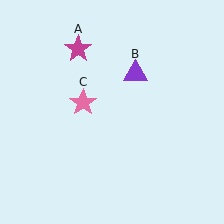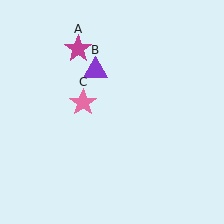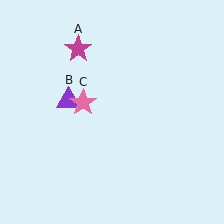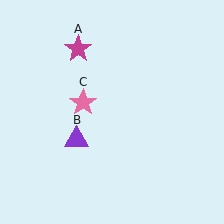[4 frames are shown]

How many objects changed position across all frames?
1 object changed position: purple triangle (object B).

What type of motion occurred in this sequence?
The purple triangle (object B) rotated counterclockwise around the center of the scene.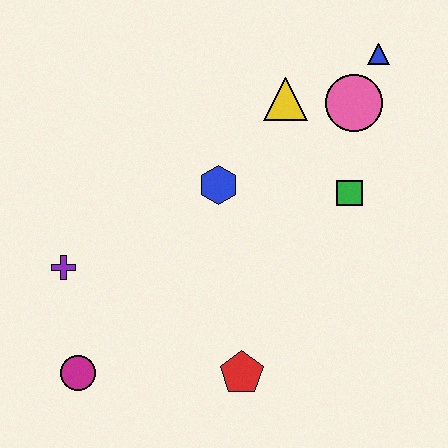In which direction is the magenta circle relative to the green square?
The magenta circle is to the left of the green square.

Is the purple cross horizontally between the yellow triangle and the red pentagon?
No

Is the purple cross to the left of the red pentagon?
Yes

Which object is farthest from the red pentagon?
The blue triangle is farthest from the red pentagon.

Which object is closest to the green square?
The pink circle is closest to the green square.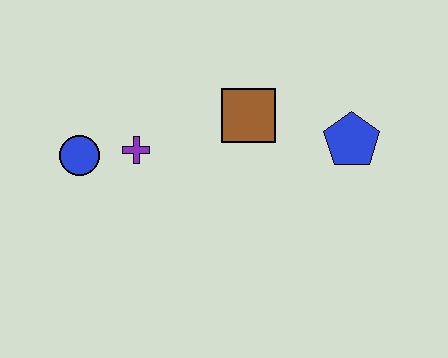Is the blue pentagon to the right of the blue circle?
Yes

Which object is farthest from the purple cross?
The blue pentagon is farthest from the purple cross.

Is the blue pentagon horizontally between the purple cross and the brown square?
No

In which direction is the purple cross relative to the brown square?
The purple cross is to the left of the brown square.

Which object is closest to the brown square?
The blue pentagon is closest to the brown square.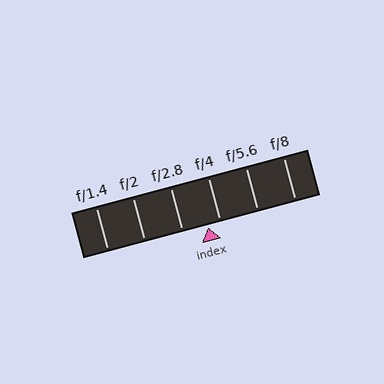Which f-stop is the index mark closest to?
The index mark is closest to f/4.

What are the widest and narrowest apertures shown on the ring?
The widest aperture shown is f/1.4 and the narrowest is f/8.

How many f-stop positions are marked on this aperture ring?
There are 6 f-stop positions marked.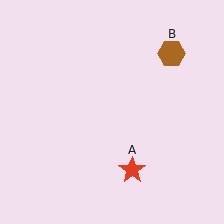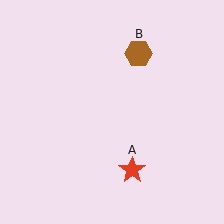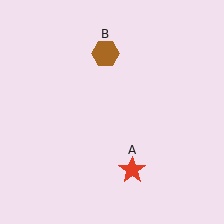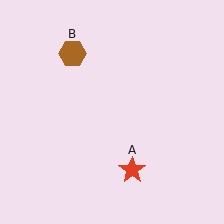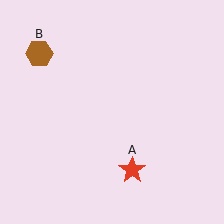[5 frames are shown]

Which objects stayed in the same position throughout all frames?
Red star (object A) remained stationary.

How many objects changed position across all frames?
1 object changed position: brown hexagon (object B).